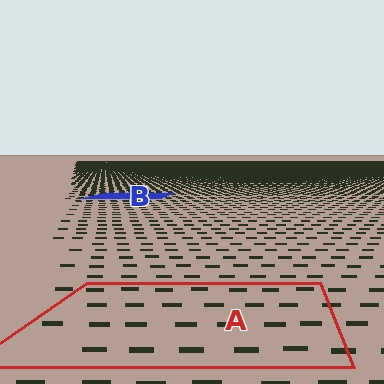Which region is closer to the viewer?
Region A is closer. The texture elements there are larger and more spread out.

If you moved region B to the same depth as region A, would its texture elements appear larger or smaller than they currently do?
They would appear larger. At a closer depth, the same texture elements are projected at a bigger on-screen size.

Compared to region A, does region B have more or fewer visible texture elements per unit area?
Region B has more texture elements per unit area — they are packed more densely because it is farther away.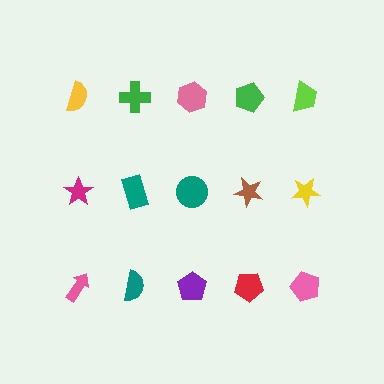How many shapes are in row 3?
5 shapes.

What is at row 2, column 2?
A teal rectangle.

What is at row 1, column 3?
A pink hexagon.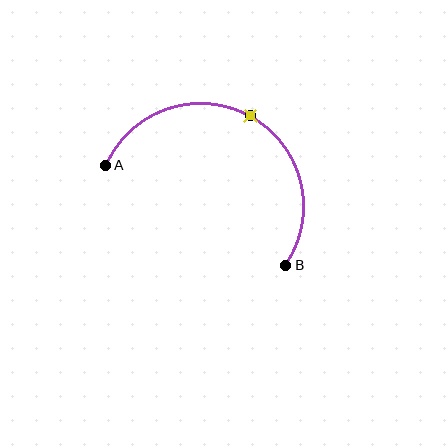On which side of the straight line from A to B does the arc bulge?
The arc bulges above the straight line connecting A and B.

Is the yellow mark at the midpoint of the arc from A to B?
Yes. The yellow mark lies on the arc at equal arc-length from both A and B — it is the arc midpoint.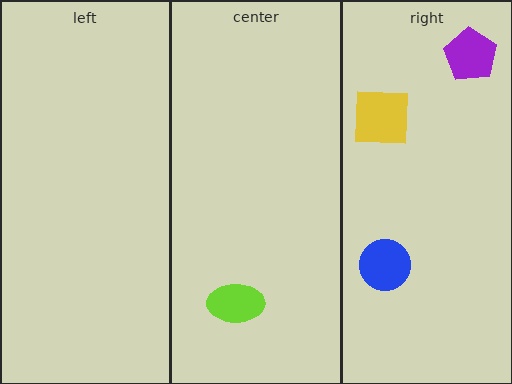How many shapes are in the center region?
1.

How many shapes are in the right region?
3.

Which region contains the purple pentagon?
The right region.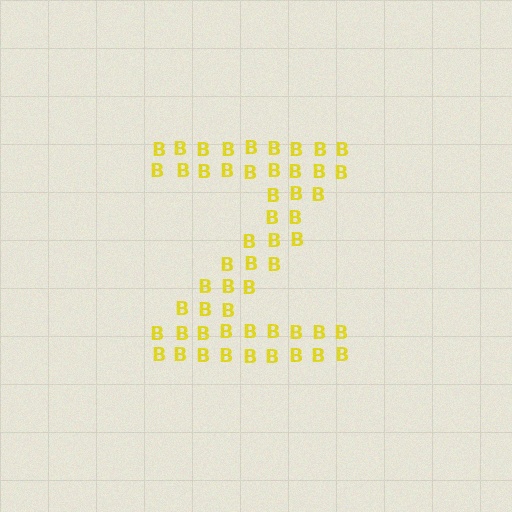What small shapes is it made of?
It is made of small letter B's.